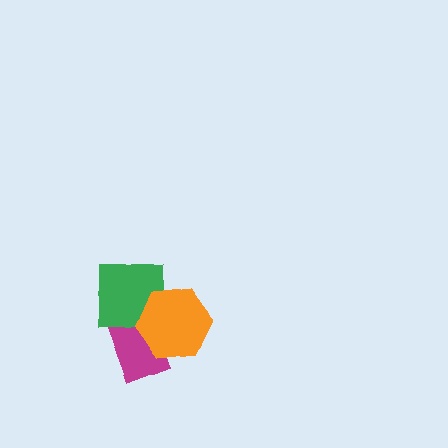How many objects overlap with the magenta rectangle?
2 objects overlap with the magenta rectangle.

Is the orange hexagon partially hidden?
No, no other shape covers it.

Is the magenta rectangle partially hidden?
Yes, it is partially covered by another shape.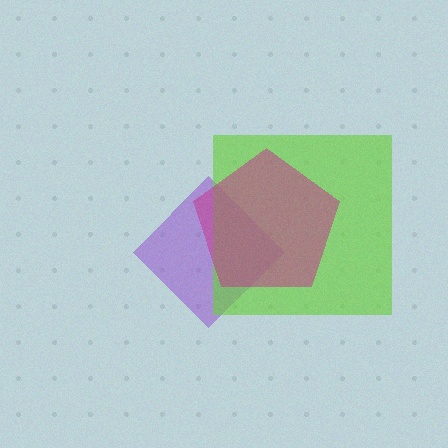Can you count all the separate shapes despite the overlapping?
Yes, there are 3 separate shapes.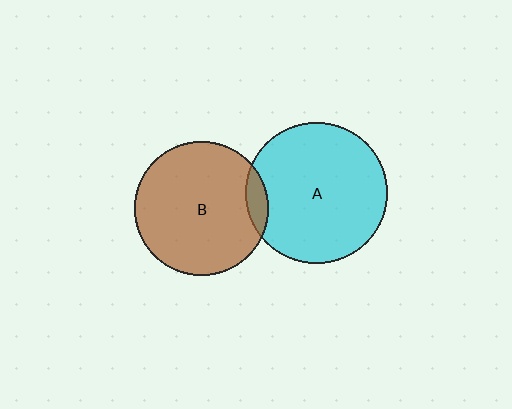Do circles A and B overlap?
Yes.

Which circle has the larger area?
Circle A (cyan).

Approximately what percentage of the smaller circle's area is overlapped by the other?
Approximately 10%.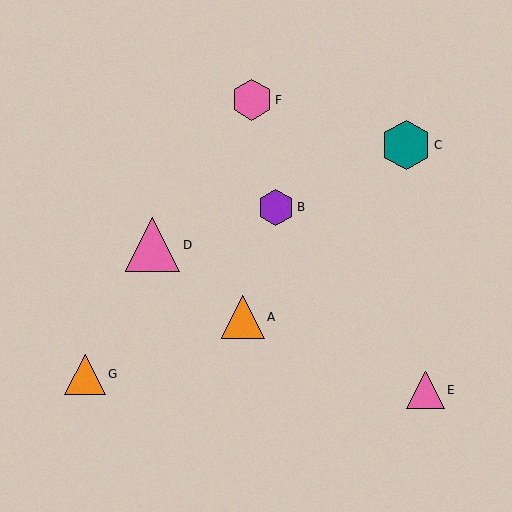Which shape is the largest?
The pink triangle (labeled D) is the largest.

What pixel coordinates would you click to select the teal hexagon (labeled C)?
Click at (406, 145) to select the teal hexagon C.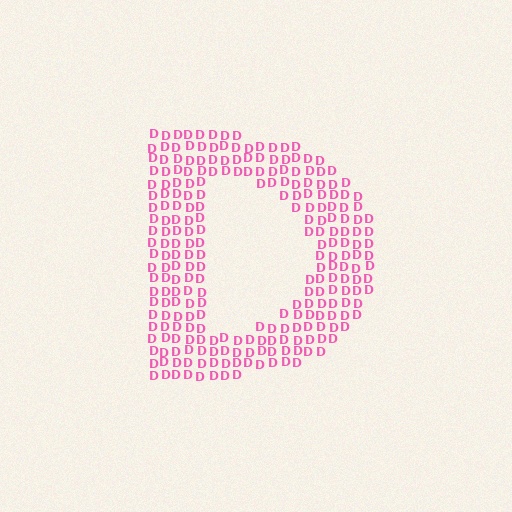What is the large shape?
The large shape is the letter D.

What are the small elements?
The small elements are letter D's.